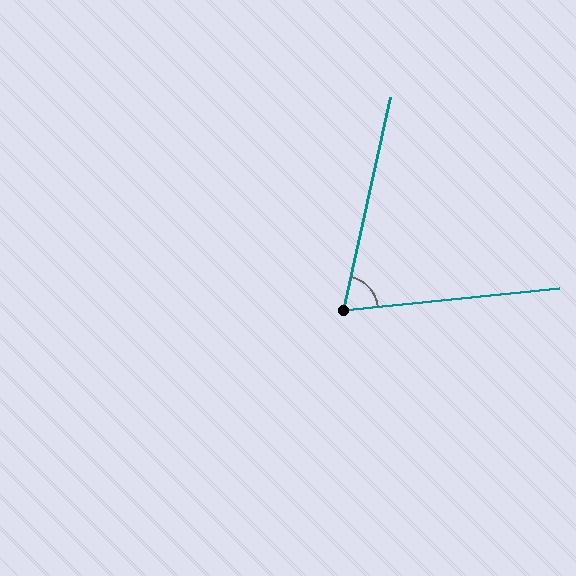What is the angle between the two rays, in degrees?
Approximately 72 degrees.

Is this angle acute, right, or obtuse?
It is acute.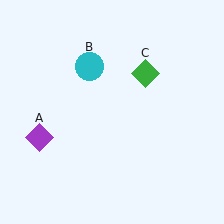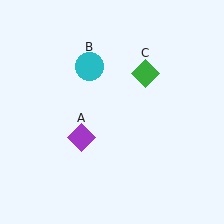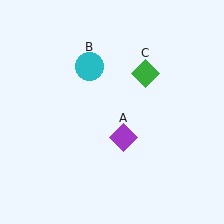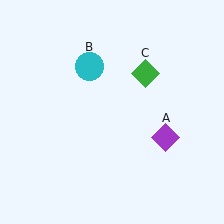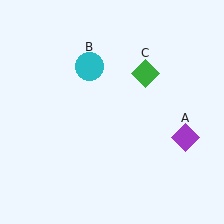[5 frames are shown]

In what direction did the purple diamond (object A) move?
The purple diamond (object A) moved right.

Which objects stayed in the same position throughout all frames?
Cyan circle (object B) and green diamond (object C) remained stationary.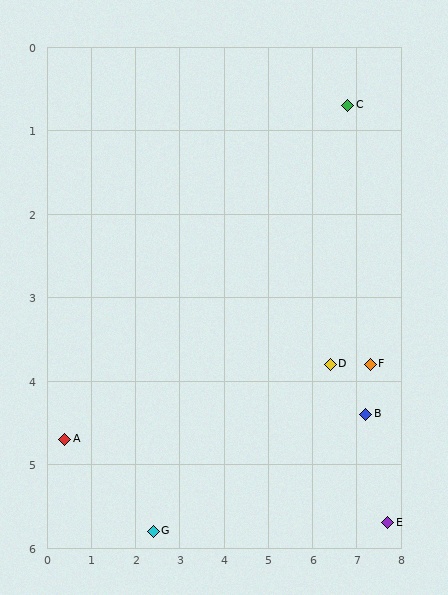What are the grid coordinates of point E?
Point E is at approximately (7.7, 5.7).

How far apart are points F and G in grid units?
Points F and G are about 5.3 grid units apart.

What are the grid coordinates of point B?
Point B is at approximately (7.2, 4.4).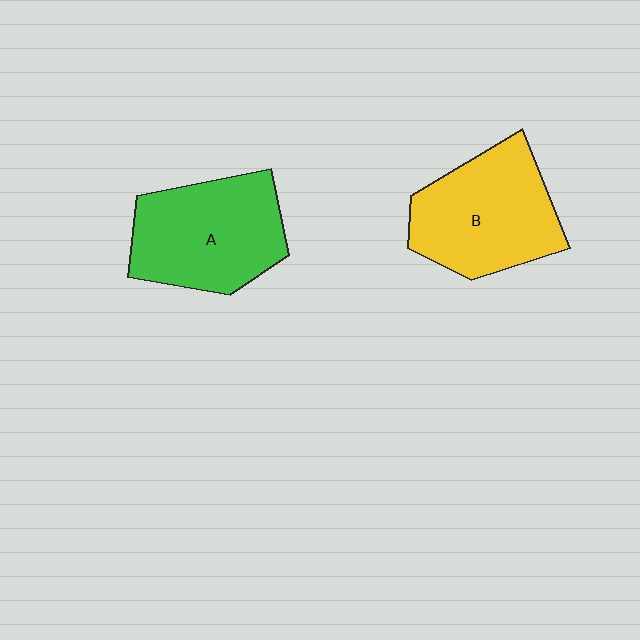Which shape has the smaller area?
Shape A (green).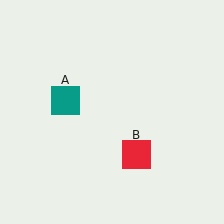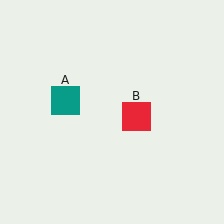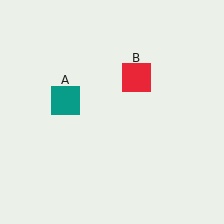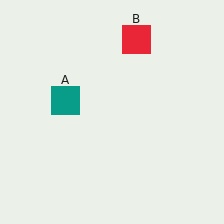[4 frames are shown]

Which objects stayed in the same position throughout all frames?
Teal square (object A) remained stationary.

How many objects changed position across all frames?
1 object changed position: red square (object B).